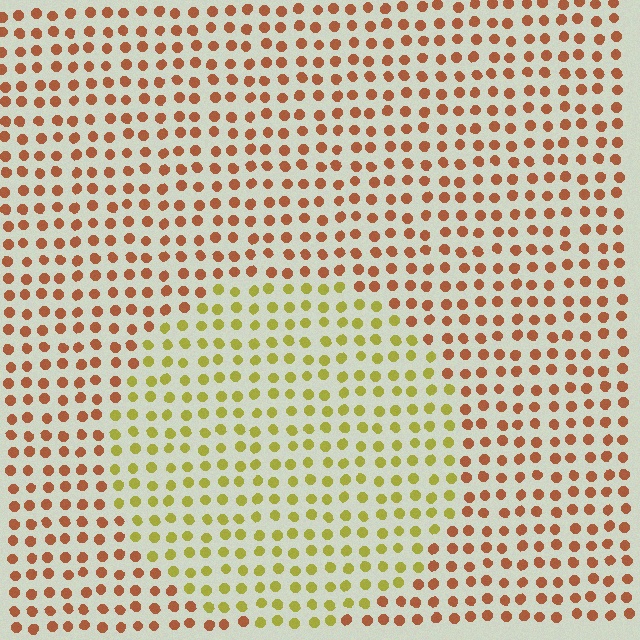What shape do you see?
I see a circle.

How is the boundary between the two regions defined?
The boundary is defined purely by a slight shift in hue (about 47 degrees). Spacing, size, and orientation are identical on both sides.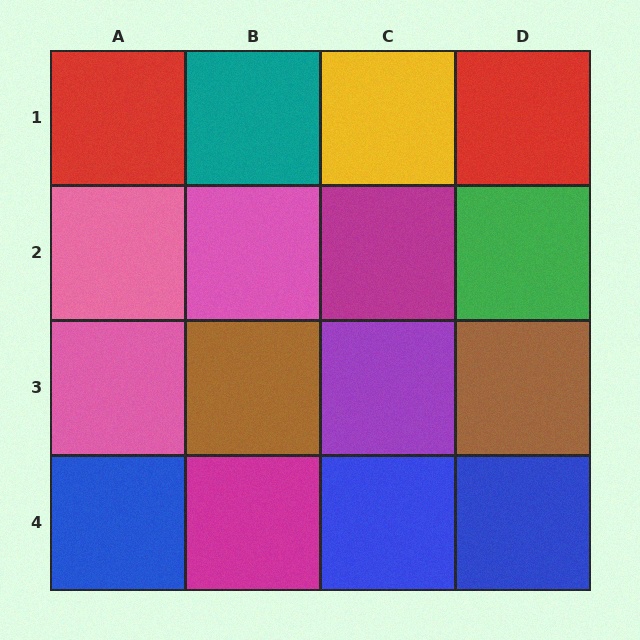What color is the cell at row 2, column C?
Magenta.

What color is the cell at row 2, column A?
Pink.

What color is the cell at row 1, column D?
Red.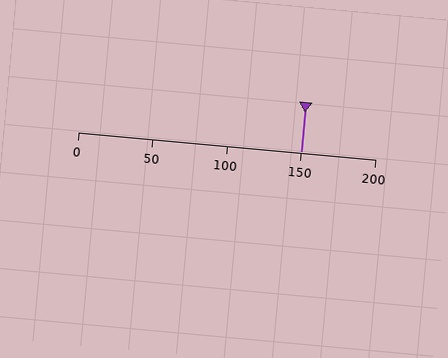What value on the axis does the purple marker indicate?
The marker indicates approximately 150.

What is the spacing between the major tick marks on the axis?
The major ticks are spaced 50 apart.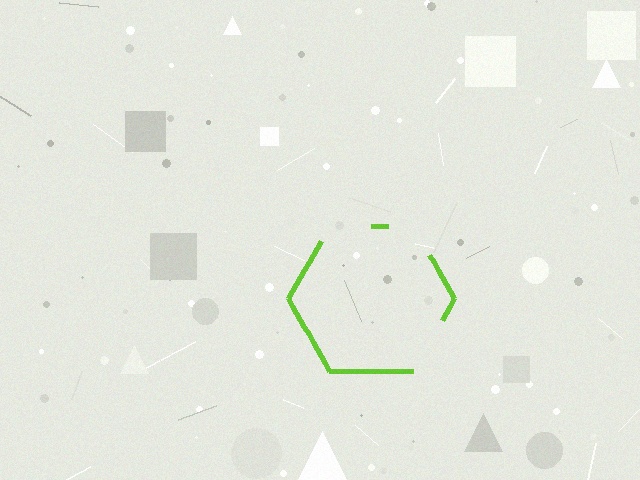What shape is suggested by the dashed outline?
The dashed outline suggests a hexagon.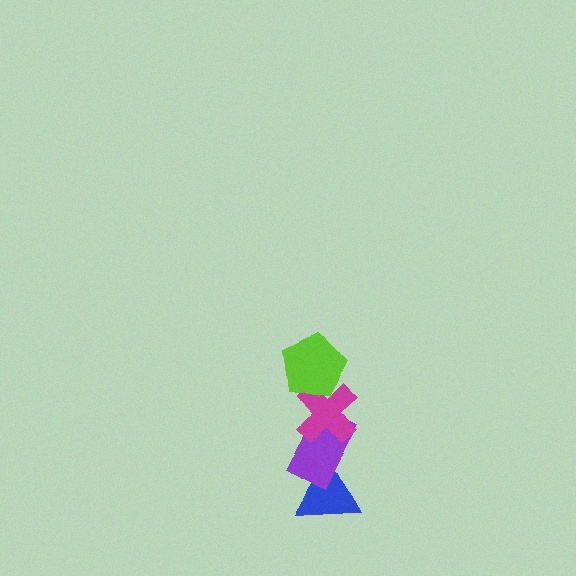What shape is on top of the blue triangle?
The purple rectangle is on top of the blue triangle.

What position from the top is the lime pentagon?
The lime pentagon is 1st from the top.